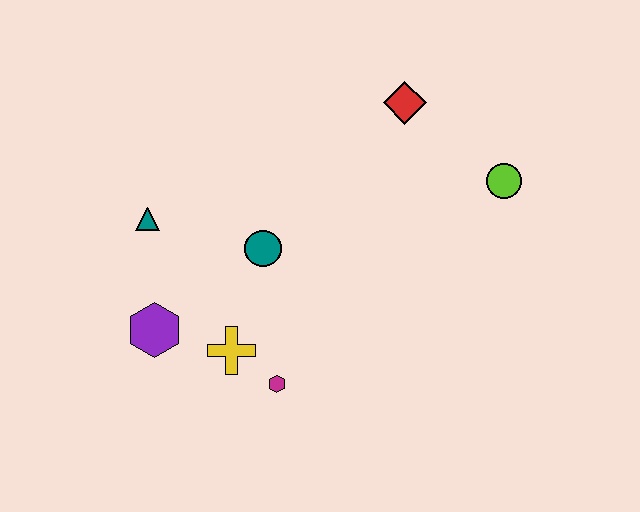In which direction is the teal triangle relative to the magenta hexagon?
The teal triangle is above the magenta hexagon.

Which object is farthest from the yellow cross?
The lime circle is farthest from the yellow cross.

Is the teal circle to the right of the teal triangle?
Yes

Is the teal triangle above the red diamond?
No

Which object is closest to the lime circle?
The red diamond is closest to the lime circle.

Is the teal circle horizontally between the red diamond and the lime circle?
No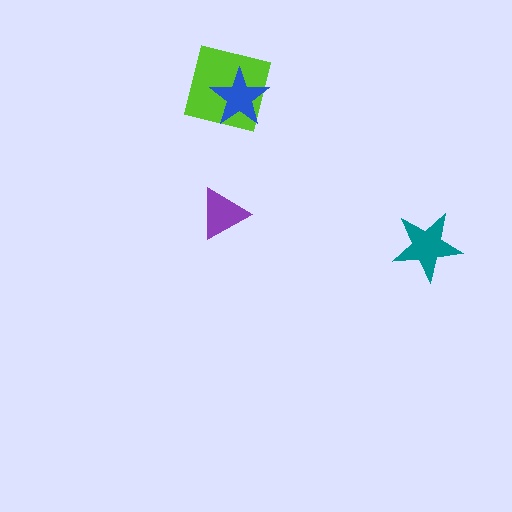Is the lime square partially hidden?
Yes, it is partially covered by another shape.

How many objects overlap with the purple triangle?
0 objects overlap with the purple triangle.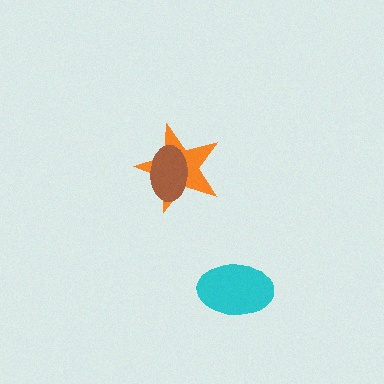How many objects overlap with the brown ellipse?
1 object overlaps with the brown ellipse.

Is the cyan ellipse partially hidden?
No, no other shape covers it.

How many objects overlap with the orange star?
1 object overlaps with the orange star.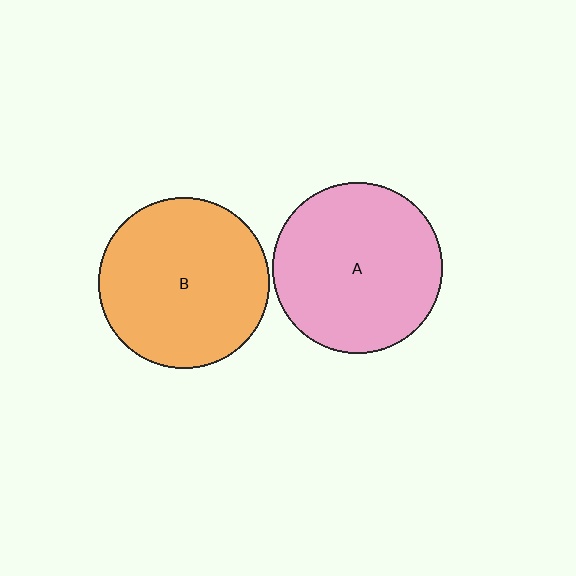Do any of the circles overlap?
No, none of the circles overlap.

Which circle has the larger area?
Circle B (orange).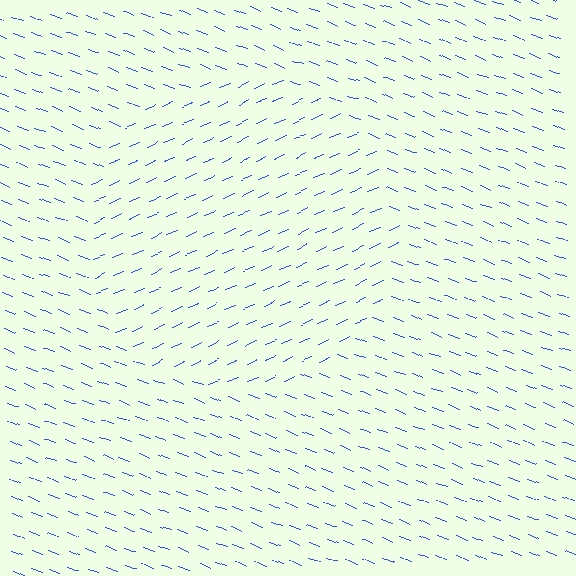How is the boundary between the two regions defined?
The boundary is defined purely by a change in line orientation (approximately 45 degrees difference). All lines are the same color and thickness.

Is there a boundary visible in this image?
Yes, there is a texture boundary formed by a change in line orientation.